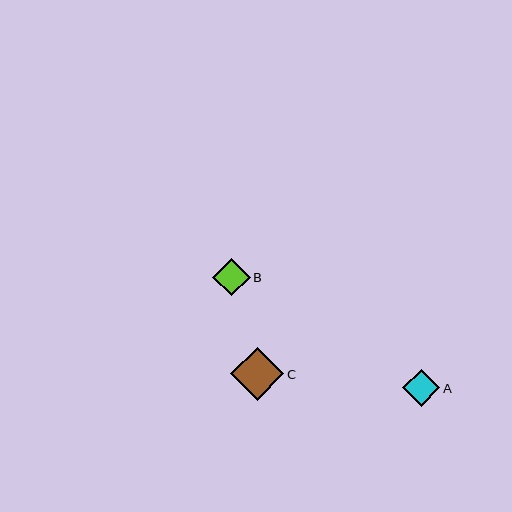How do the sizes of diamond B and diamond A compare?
Diamond B and diamond A are approximately the same size.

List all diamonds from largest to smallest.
From largest to smallest: C, B, A.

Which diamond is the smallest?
Diamond A is the smallest with a size of approximately 37 pixels.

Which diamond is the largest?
Diamond C is the largest with a size of approximately 53 pixels.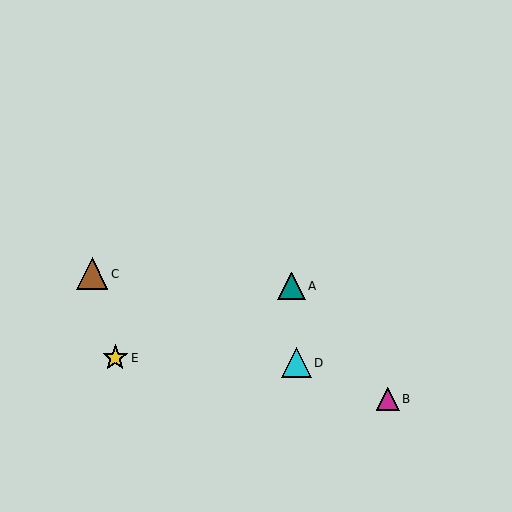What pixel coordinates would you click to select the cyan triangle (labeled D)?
Click at (296, 363) to select the cyan triangle D.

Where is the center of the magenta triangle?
The center of the magenta triangle is at (388, 399).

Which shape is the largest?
The brown triangle (labeled C) is the largest.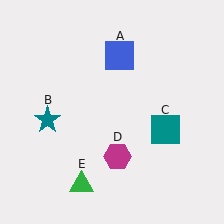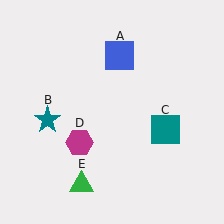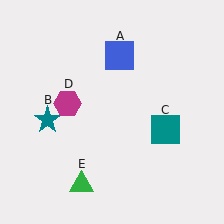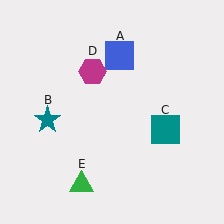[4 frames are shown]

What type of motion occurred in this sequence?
The magenta hexagon (object D) rotated clockwise around the center of the scene.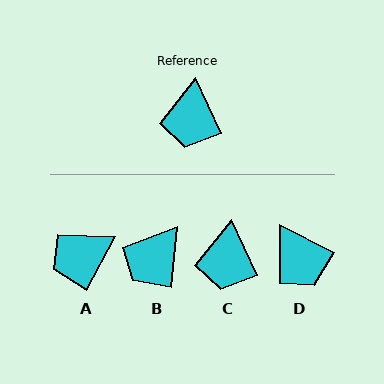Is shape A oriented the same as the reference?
No, it is off by about 53 degrees.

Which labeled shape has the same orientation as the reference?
C.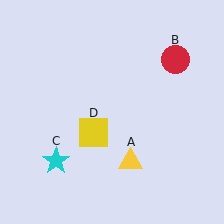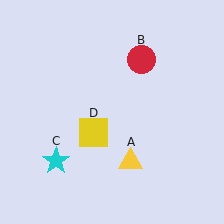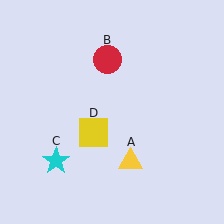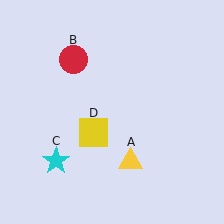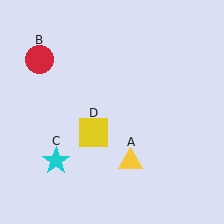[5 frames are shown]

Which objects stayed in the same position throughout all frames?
Yellow triangle (object A) and cyan star (object C) and yellow square (object D) remained stationary.